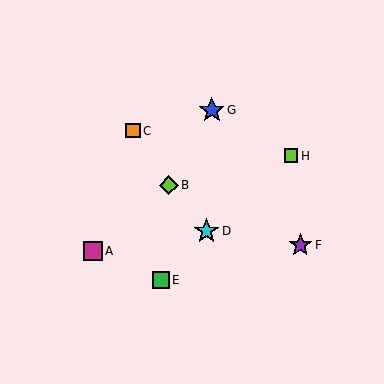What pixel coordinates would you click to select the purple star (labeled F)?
Click at (300, 245) to select the purple star F.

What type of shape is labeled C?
Shape C is an orange square.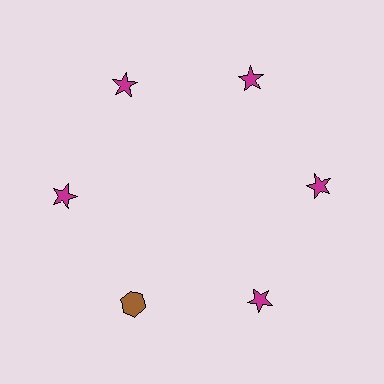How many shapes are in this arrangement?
There are 6 shapes arranged in a ring pattern.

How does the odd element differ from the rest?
It differs in both color (brown instead of magenta) and shape (hexagon instead of star).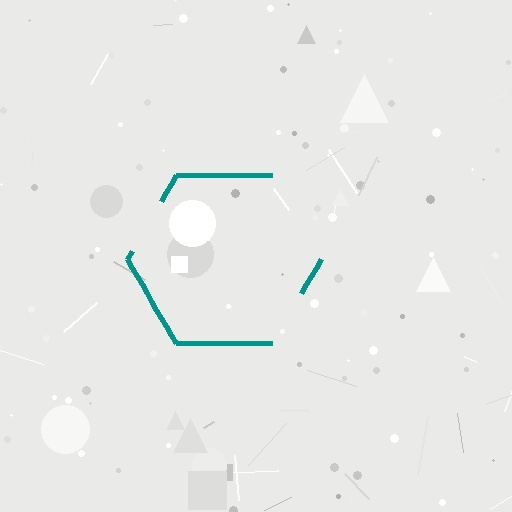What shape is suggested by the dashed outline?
The dashed outline suggests a hexagon.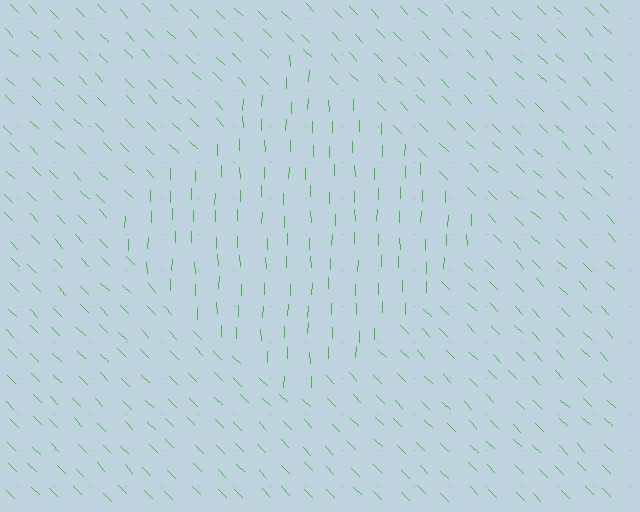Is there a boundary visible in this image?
Yes, there is a texture boundary formed by a change in line orientation.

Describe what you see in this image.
The image is filled with small green line segments. A diamond region in the image has lines oriented differently from the surrounding lines, creating a visible texture boundary.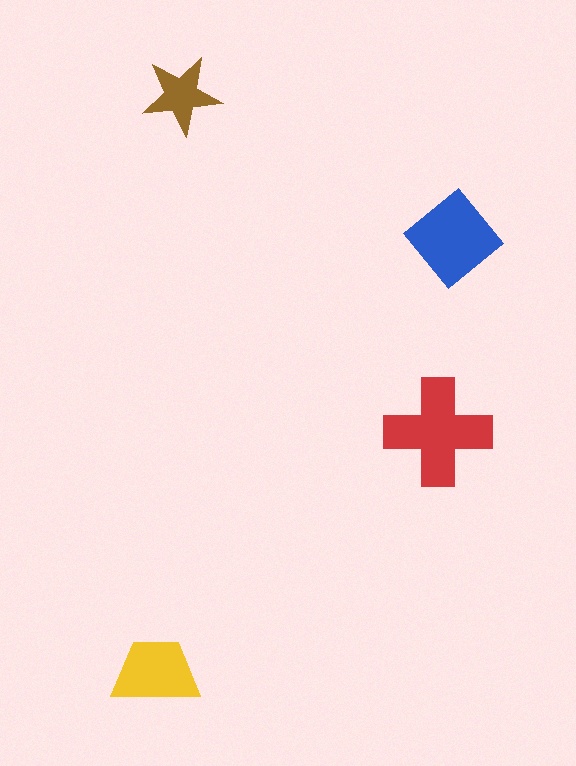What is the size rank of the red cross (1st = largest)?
1st.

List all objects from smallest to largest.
The brown star, the yellow trapezoid, the blue diamond, the red cross.